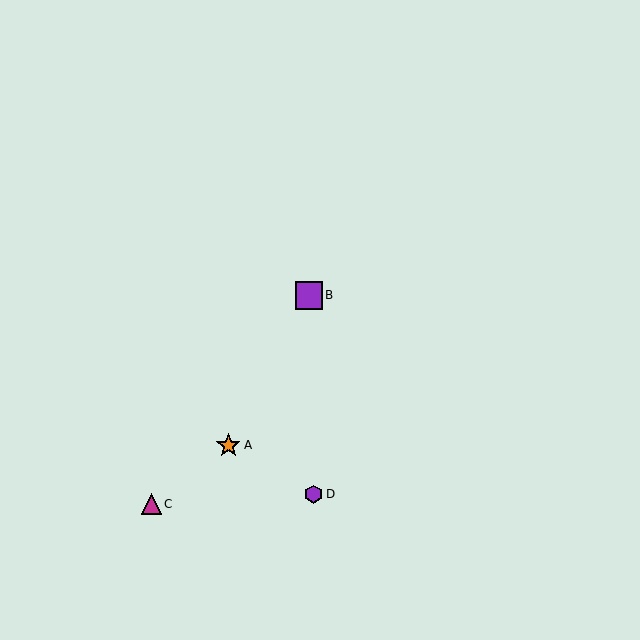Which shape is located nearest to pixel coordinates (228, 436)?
The orange star (labeled A) at (228, 445) is nearest to that location.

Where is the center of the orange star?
The center of the orange star is at (228, 445).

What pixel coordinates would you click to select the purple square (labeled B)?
Click at (309, 295) to select the purple square B.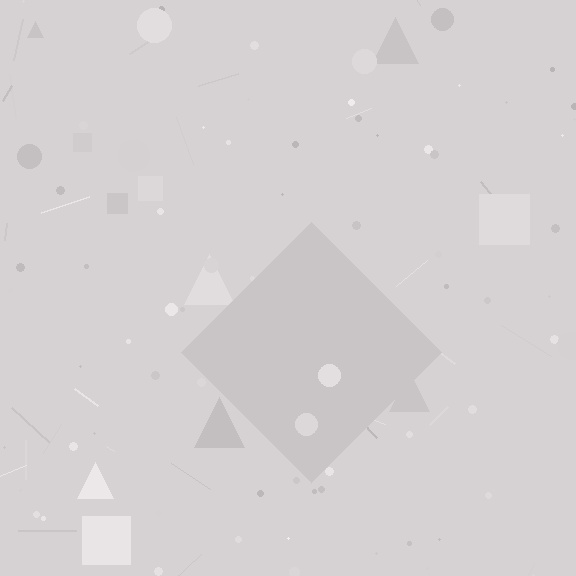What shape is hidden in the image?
A diamond is hidden in the image.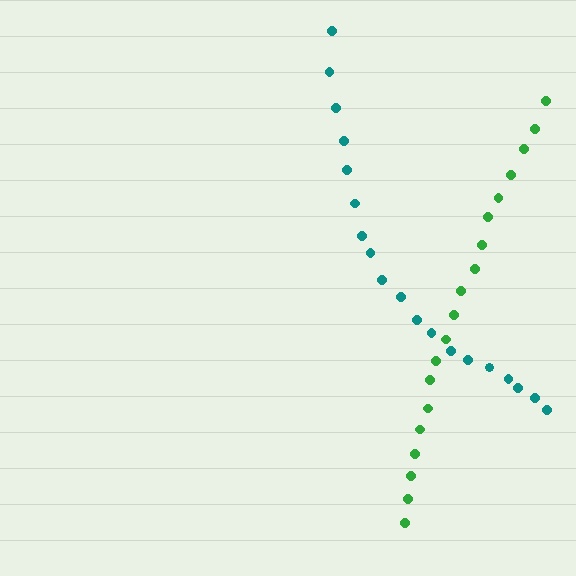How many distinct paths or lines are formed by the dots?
There are 2 distinct paths.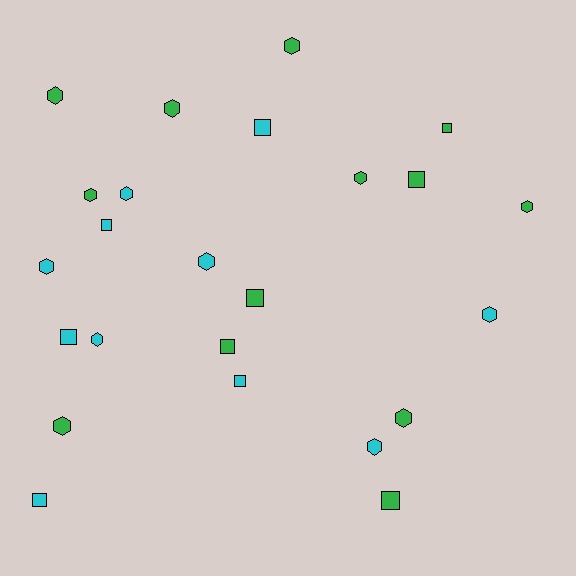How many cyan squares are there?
There are 5 cyan squares.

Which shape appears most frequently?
Hexagon, with 14 objects.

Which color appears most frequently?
Green, with 13 objects.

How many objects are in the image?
There are 24 objects.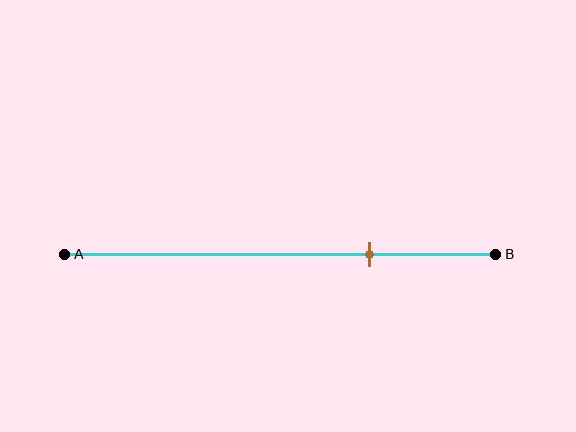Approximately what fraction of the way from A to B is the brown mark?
The brown mark is approximately 70% of the way from A to B.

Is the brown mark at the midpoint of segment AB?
No, the mark is at about 70% from A, not at the 50% midpoint.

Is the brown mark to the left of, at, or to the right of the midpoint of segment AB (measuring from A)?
The brown mark is to the right of the midpoint of segment AB.